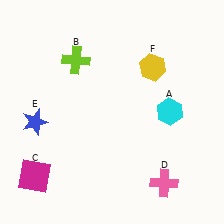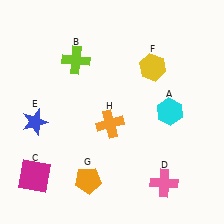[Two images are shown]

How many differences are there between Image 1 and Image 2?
There are 2 differences between the two images.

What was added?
An orange pentagon (G), an orange cross (H) were added in Image 2.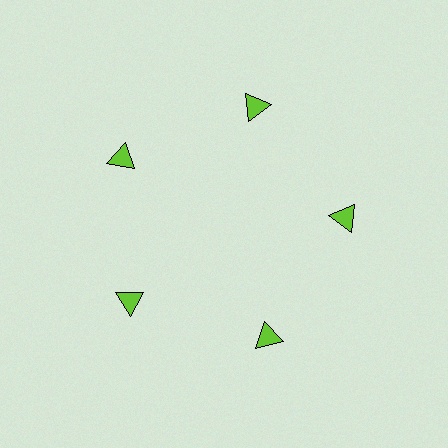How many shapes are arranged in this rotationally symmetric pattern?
There are 5 shapes, arranged in 5 groups of 1.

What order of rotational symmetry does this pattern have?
This pattern has 5-fold rotational symmetry.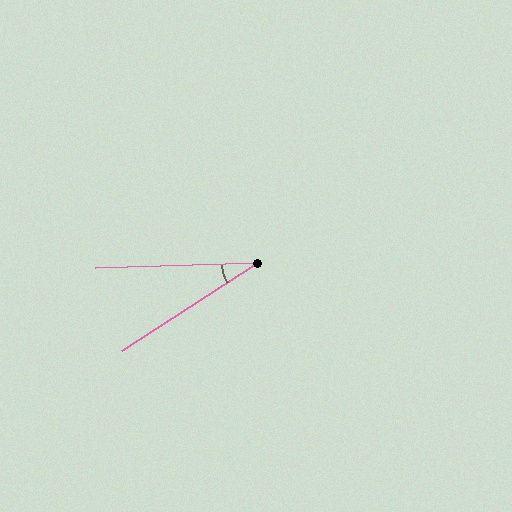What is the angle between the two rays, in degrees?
Approximately 31 degrees.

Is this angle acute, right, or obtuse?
It is acute.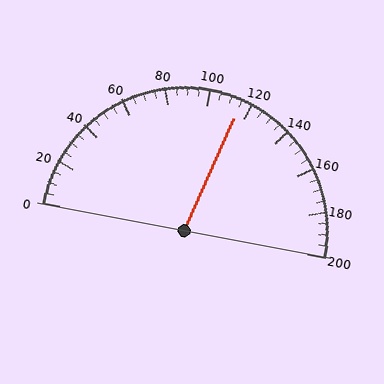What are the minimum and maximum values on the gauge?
The gauge ranges from 0 to 200.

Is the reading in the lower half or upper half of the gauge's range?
The reading is in the upper half of the range (0 to 200).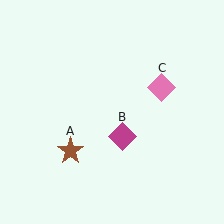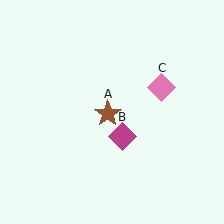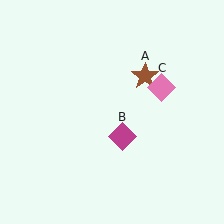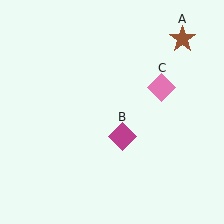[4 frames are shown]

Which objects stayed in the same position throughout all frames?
Magenta diamond (object B) and pink diamond (object C) remained stationary.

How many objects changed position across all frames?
1 object changed position: brown star (object A).